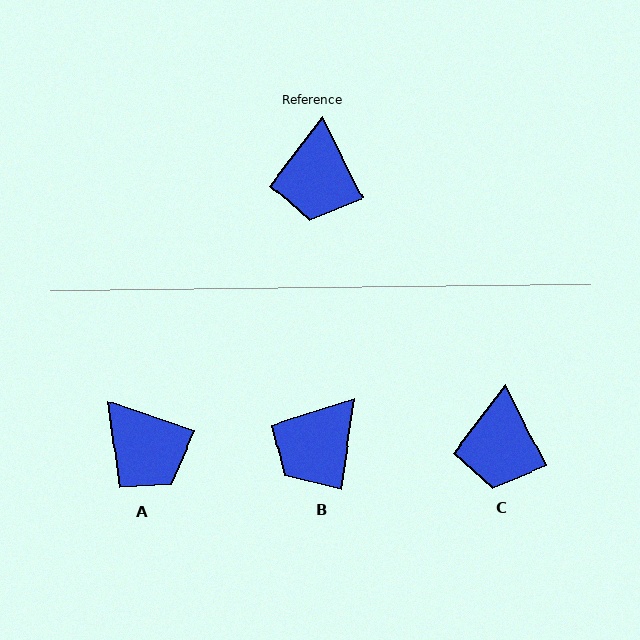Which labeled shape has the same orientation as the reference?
C.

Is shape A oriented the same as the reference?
No, it is off by about 45 degrees.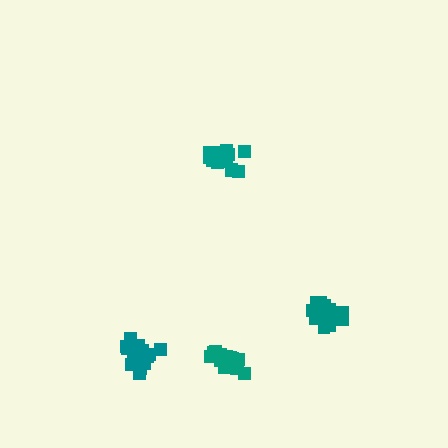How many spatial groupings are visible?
There are 4 spatial groupings.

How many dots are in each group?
Group 1: 15 dots, Group 2: 17 dots, Group 3: 20 dots, Group 4: 14 dots (66 total).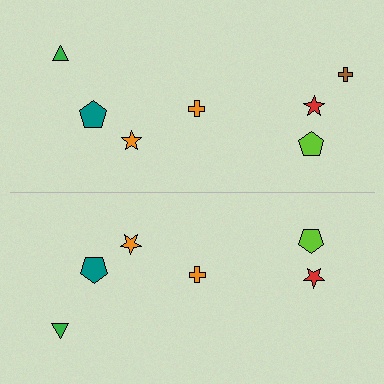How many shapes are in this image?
There are 13 shapes in this image.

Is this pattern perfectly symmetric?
No, the pattern is not perfectly symmetric. A brown cross is missing from the bottom side.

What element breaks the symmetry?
A brown cross is missing from the bottom side.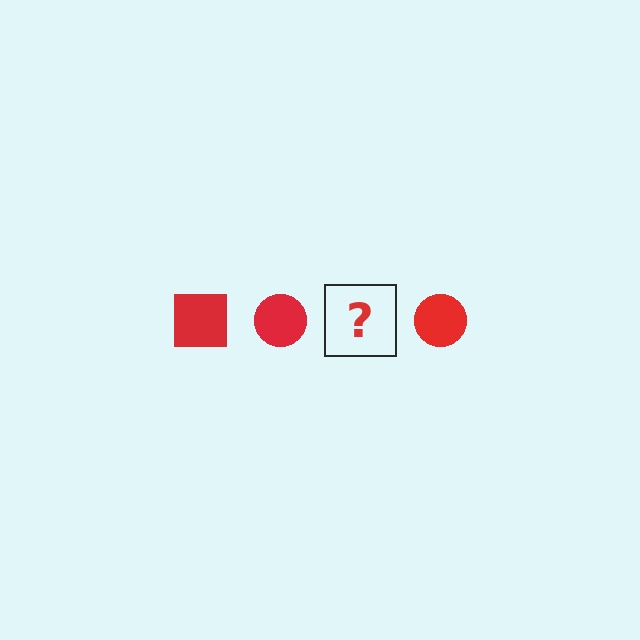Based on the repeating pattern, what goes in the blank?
The blank should be a red square.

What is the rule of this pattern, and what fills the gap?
The rule is that the pattern cycles through square, circle shapes in red. The gap should be filled with a red square.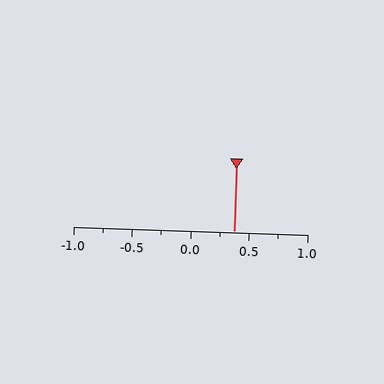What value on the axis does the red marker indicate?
The marker indicates approximately 0.38.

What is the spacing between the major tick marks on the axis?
The major ticks are spaced 0.5 apart.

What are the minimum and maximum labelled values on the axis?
The axis runs from -1.0 to 1.0.